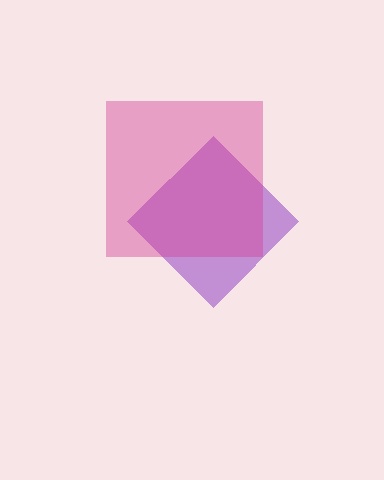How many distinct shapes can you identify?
There are 2 distinct shapes: a purple diamond, a magenta square.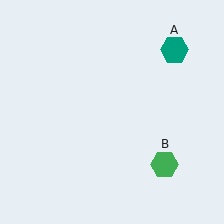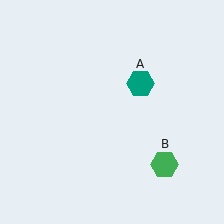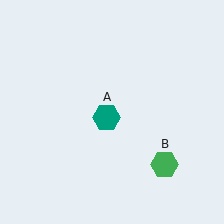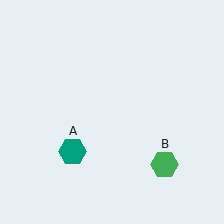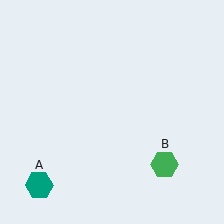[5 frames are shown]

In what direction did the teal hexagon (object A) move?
The teal hexagon (object A) moved down and to the left.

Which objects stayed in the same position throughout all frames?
Green hexagon (object B) remained stationary.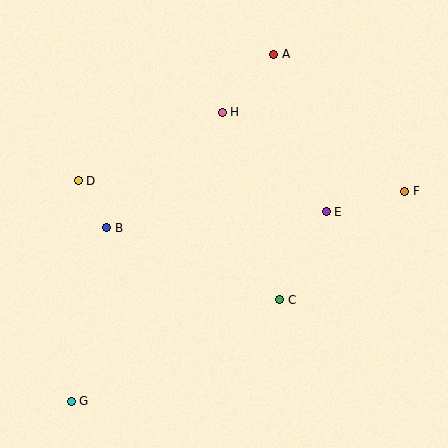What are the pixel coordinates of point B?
Point B is at (107, 228).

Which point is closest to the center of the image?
Point C at (280, 300) is closest to the center.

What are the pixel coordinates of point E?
Point E is at (326, 212).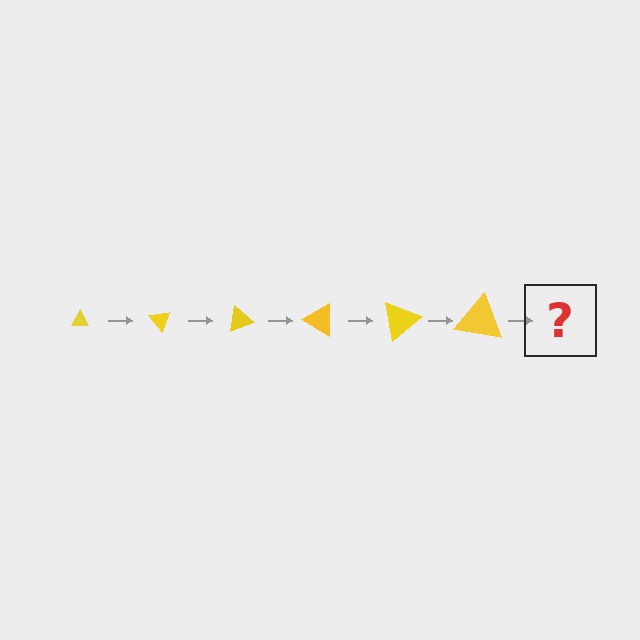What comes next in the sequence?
The next element should be a triangle, larger than the previous one and rotated 300 degrees from the start.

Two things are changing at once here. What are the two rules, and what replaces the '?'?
The two rules are that the triangle grows larger each step and it rotates 50 degrees each step. The '?' should be a triangle, larger than the previous one and rotated 300 degrees from the start.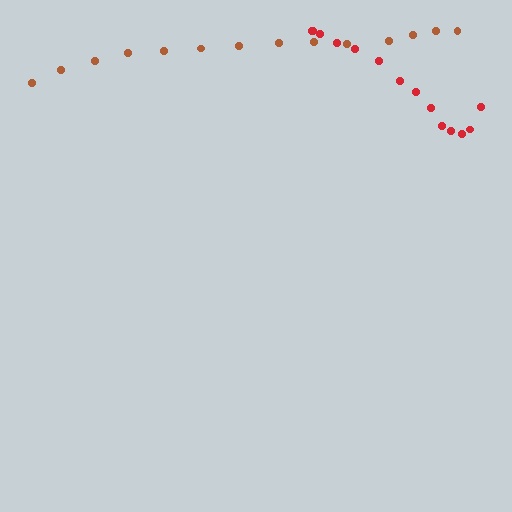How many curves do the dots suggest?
There are 2 distinct paths.